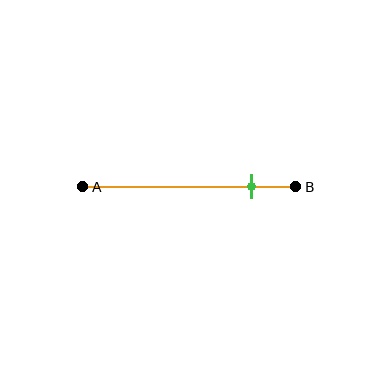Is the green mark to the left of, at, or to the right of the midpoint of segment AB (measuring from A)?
The green mark is to the right of the midpoint of segment AB.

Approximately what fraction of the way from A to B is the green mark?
The green mark is approximately 80% of the way from A to B.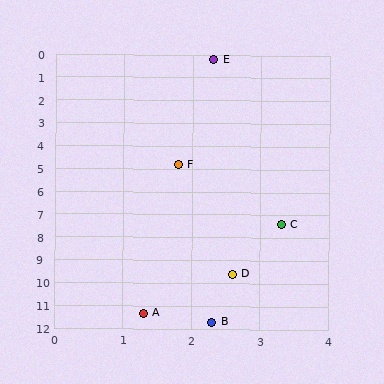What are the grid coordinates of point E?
Point E is at approximately (2.3, 0.2).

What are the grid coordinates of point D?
Point D is at approximately (2.6, 9.6).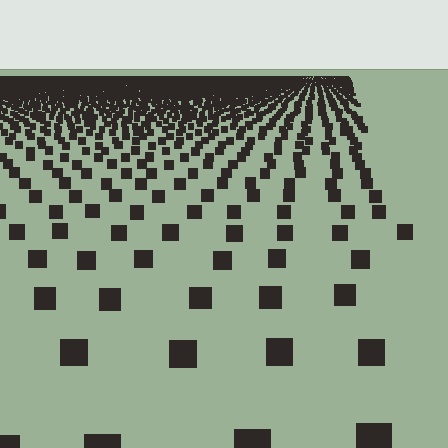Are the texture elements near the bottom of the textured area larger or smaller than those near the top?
Larger. Near the bottom, elements are closer to the viewer and appear at a bigger on-screen size.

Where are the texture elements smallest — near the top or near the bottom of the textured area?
Near the top.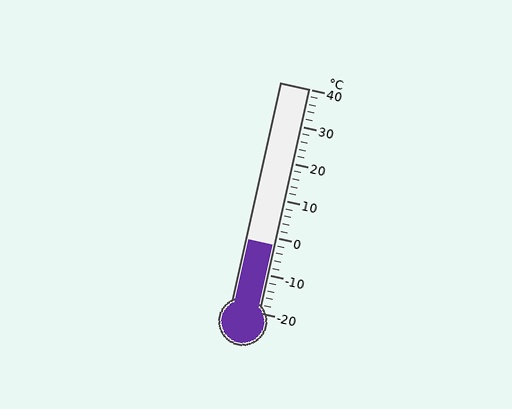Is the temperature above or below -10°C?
The temperature is above -10°C.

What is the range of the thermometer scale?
The thermometer scale ranges from -20°C to 40°C.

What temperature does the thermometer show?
The thermometer shows approximately -2°C.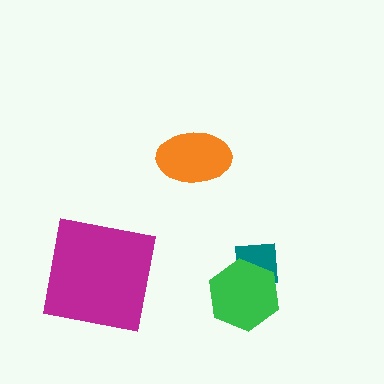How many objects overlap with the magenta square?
0 objects overlap with the magenta square.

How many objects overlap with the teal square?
1 object overlaps with the teal square.